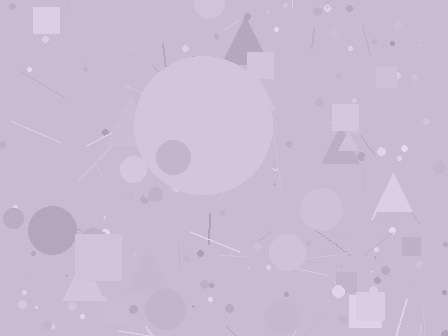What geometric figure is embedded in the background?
A circle is embedded in the background.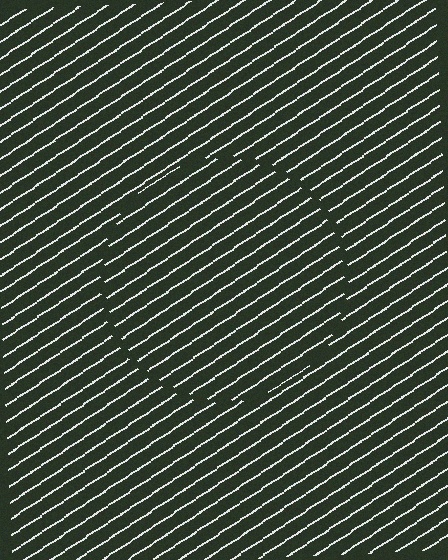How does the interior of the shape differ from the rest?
The interior of the shape contains the same grating, shifted by half a period — the contour is defined by the phase discontinuity where line-ends from the inner and outer gratings abut.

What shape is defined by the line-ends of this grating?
An illusory circle. The interior of the shape contains the same grating, shifted by half a period — the contour is defined by the phase discontinuity where line-ends from the inner and outer gratings abut.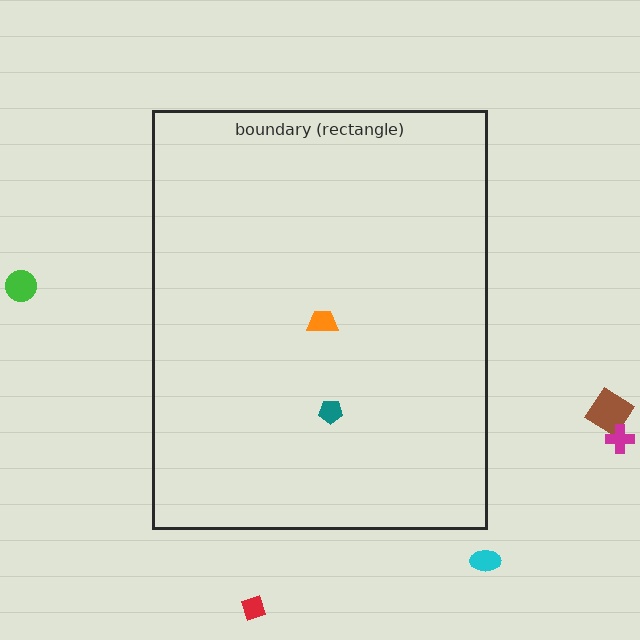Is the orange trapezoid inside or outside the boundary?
Inside.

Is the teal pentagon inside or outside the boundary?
Inside.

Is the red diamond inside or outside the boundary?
Outside.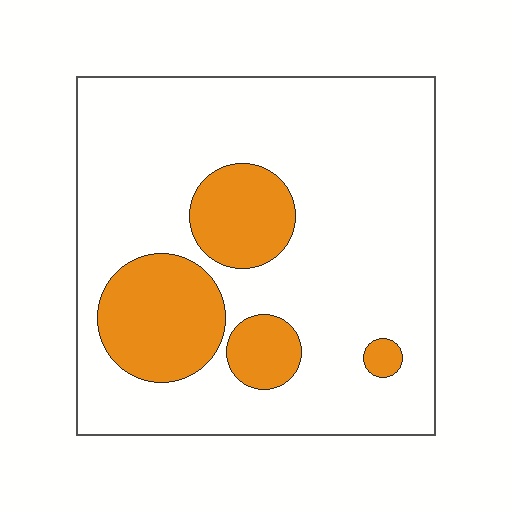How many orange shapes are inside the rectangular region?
4.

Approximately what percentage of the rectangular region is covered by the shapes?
Approximately 20%.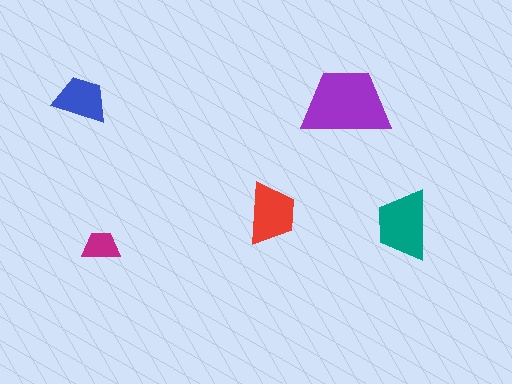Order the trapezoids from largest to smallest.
the purple one, the teal one, the red one, the blue one, the magenta one.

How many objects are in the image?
There are 5 objects in the image.